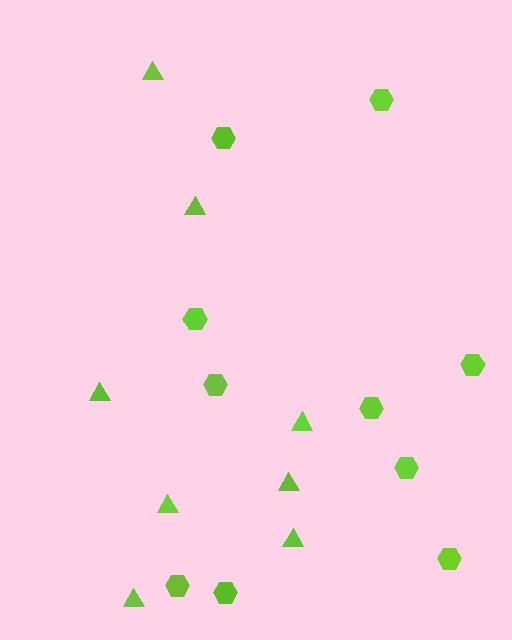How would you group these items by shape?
There are 2 groups: one group of triangles (8) and one group of hexagons (10).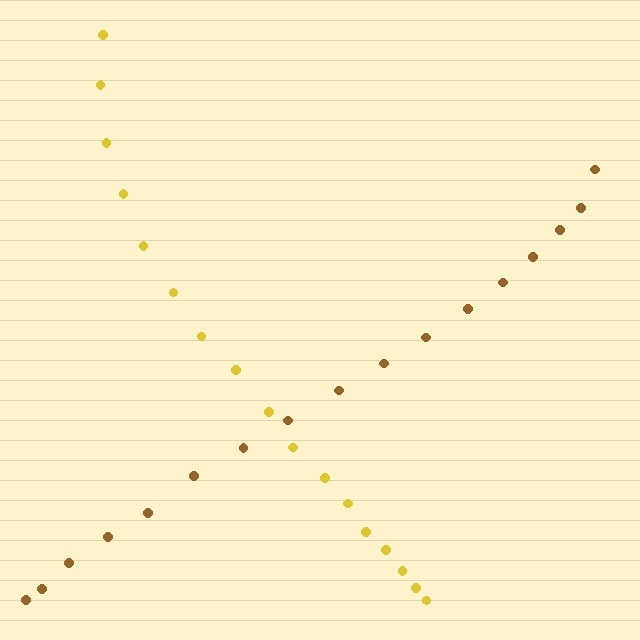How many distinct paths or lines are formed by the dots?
There are 2 distinct paths.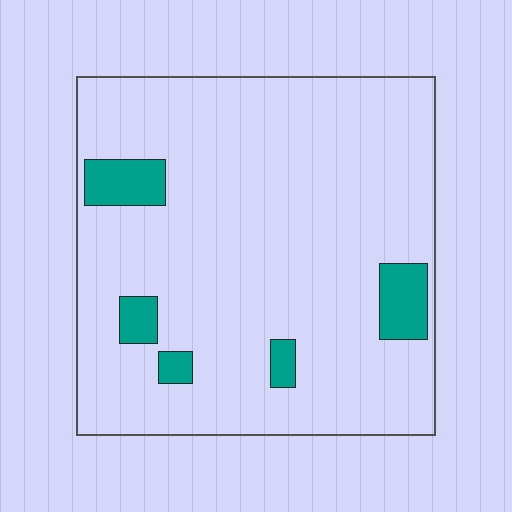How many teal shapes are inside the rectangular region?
5.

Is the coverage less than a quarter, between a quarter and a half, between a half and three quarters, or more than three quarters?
Less than a quarter.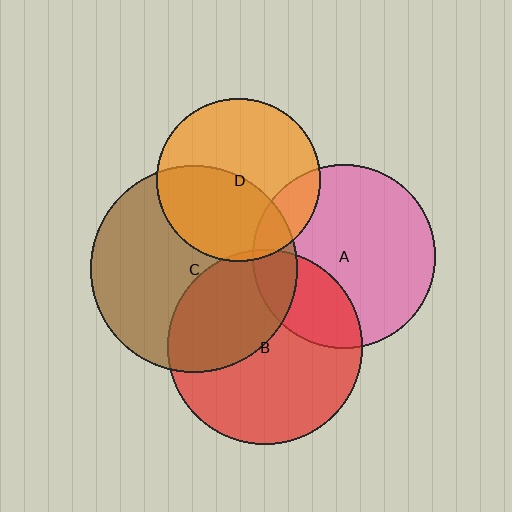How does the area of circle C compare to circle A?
Approximately 1.3 times.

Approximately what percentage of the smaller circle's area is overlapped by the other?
Approximately 40%.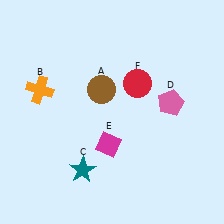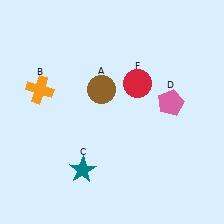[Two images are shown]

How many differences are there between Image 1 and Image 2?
There is 1 difference between the two images.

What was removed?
The magenta diamond (E) was removed in Image 2.